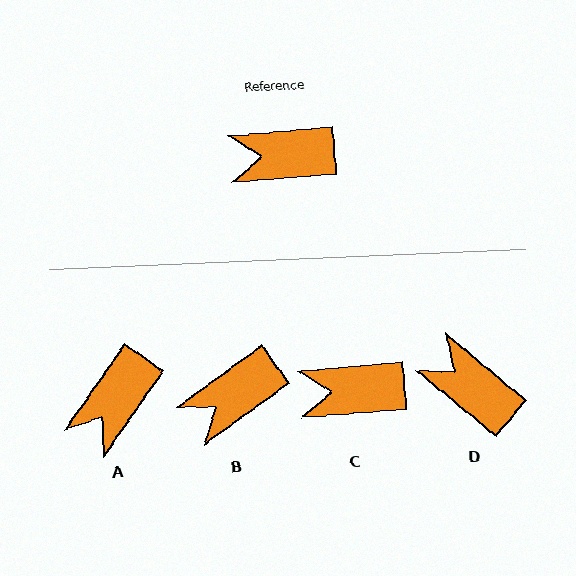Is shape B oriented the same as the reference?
No, it is off by about 31 degrees.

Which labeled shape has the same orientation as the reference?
C.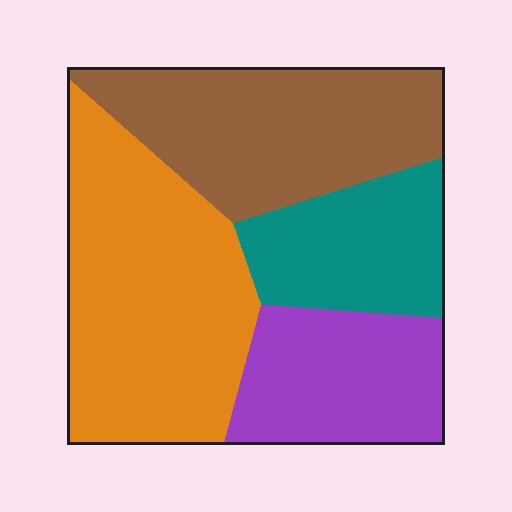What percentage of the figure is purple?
Purple takes up about one fifth (1/5) of the figure.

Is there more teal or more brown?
Brown.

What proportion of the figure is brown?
Brown covers 28% of the figure.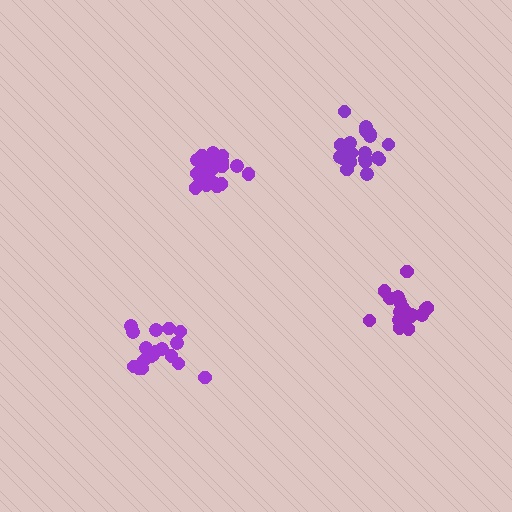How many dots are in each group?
Group 1: 21 dots, Group 2: 18 dots, Group 3: 19 dots, Group 4: 21 dots (79 total).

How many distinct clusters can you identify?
There are 4 distinct clusters.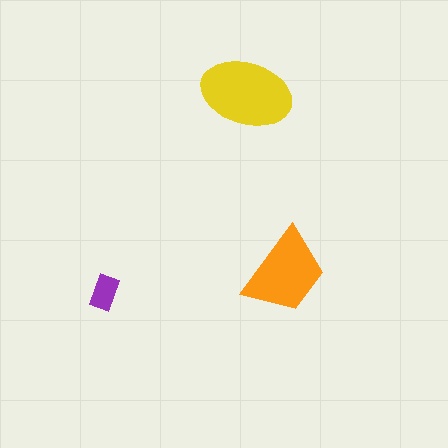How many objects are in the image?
There are 3 objects in the image.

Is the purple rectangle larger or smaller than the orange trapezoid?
Smaller.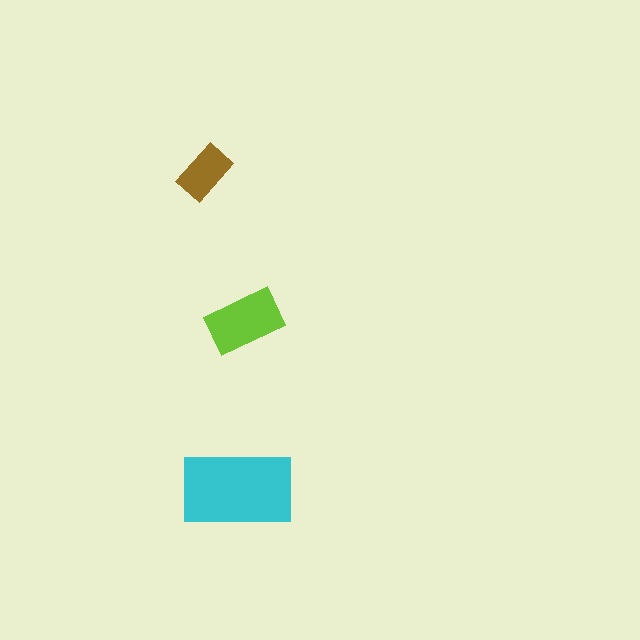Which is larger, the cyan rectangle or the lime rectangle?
The cyan one.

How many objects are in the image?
There are 3 objects in the image.